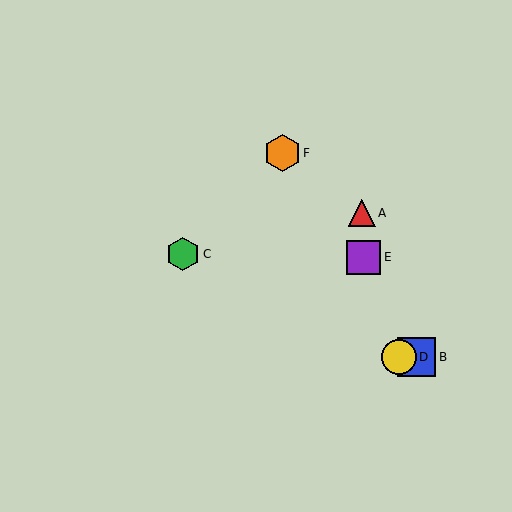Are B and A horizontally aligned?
No, B is at y≈357 and A is at y≈213.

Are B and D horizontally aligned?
Yes, both are at y≈357.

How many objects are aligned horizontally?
2 objects (B, D) are aligned horizontally.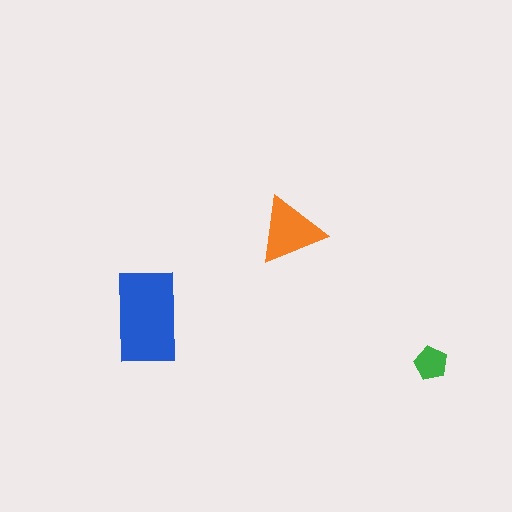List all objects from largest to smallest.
The blue rectangle, the orange triangle, the green pentagon.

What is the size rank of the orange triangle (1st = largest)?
2nd.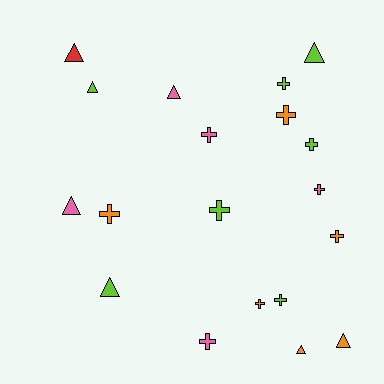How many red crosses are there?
There are no red crosses.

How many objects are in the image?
There are 19 objects.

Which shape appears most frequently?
Cross, with 11 objects.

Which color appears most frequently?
Lime, with 7 objects.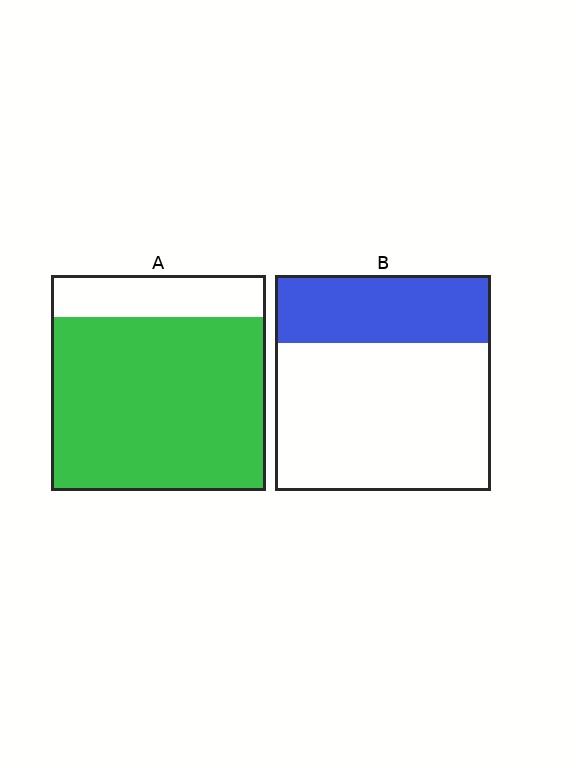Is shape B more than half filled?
No.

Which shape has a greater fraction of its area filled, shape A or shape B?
Shape A.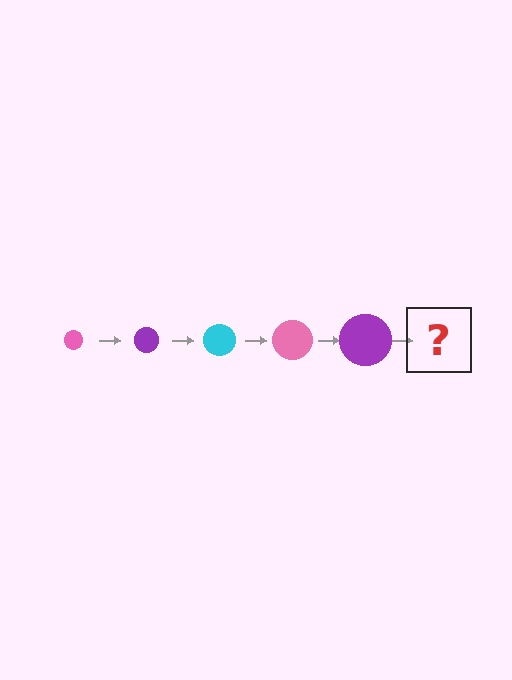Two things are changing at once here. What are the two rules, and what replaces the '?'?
The two rules are that the circle grows larger each step and the color cycles through pink, purple, and cyan. The '?' should be a cyan circle, larger than the previous one.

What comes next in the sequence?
The next element should be a cyan circle, larger than the previous one.